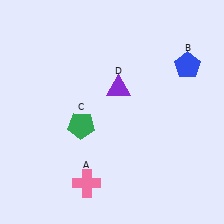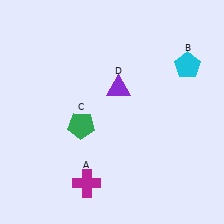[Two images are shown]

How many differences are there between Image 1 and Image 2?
There are 2 differences between the two images.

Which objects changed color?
A changed from pink to magenta. B changed from blue to cyan.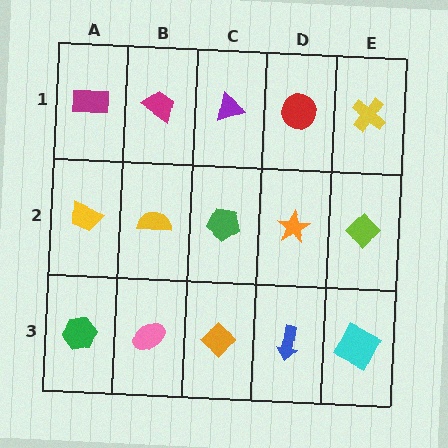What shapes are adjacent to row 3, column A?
A yellow trapezoid (row 2, column A), a pink ellipse (row 3, column B).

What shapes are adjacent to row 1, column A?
A yellow trapezoid (row 2, column A), a magenta trapezoid (row 1, column B).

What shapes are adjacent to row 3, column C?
A green pentagon (row 2, column C), a pink ellipse (row 3, column B), a blue arrow (row 3, column D).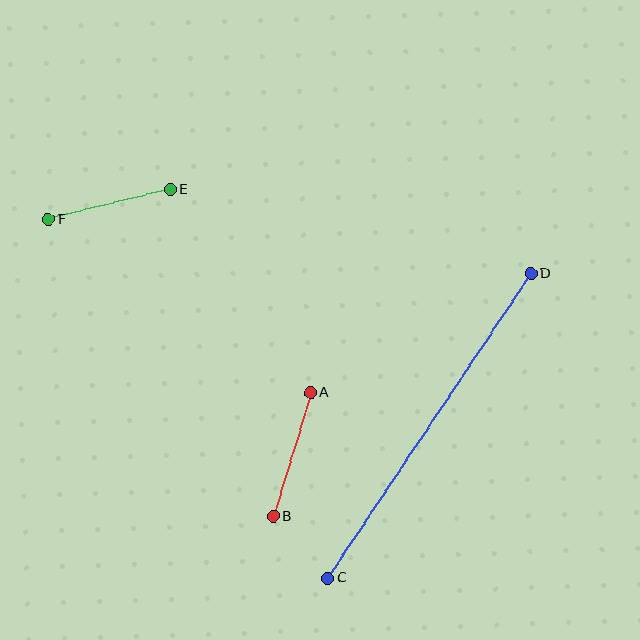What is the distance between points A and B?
The distance is approximately 129 pixels.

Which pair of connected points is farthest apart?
Points C and D are farthest apart.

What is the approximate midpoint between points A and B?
The midpoint is at approximately (292, 454) pixels.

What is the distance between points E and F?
The distance is approximately 125 pixels.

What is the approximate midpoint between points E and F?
The midpoint is at approximately (109, 204) pixels.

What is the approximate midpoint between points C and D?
The midpoint is at approximately (429, 426) pixels.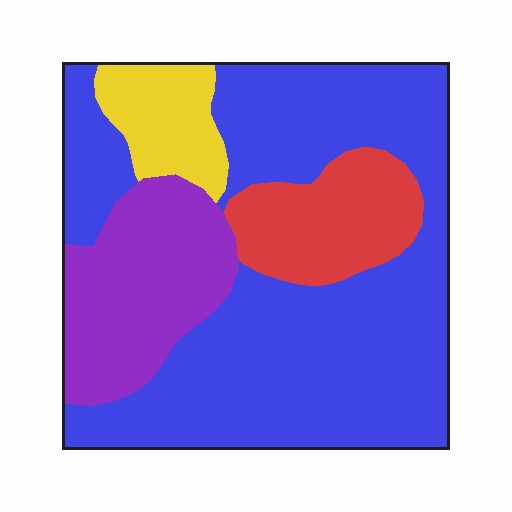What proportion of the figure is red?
Red takes up about one eighth (1/8) of the figure.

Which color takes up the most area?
Blue, at roughly 60%.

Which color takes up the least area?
Yellow, at roughly 10%.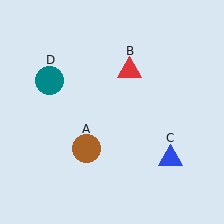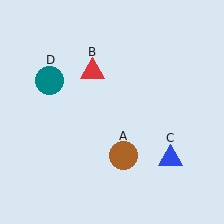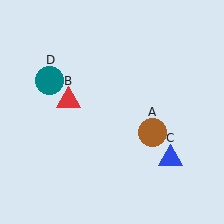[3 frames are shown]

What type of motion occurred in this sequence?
The brown circle (object A), red triangle (object B) rotated counterclockwise around the center of the scene.